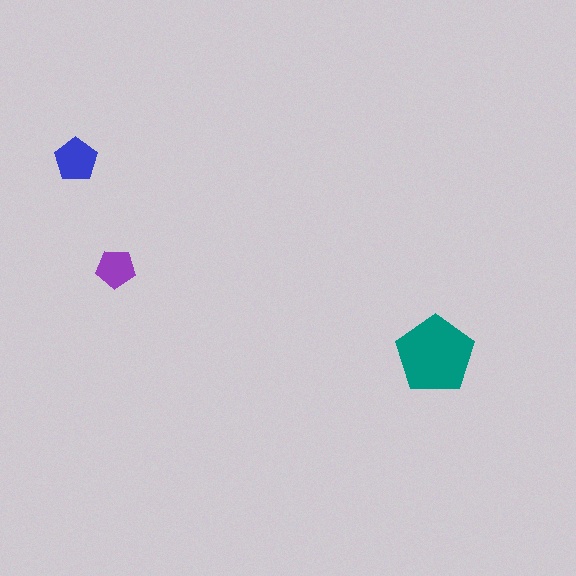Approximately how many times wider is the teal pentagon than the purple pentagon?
About 2 times wider.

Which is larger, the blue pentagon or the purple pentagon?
The blue one.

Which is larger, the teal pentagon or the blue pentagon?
The teal one.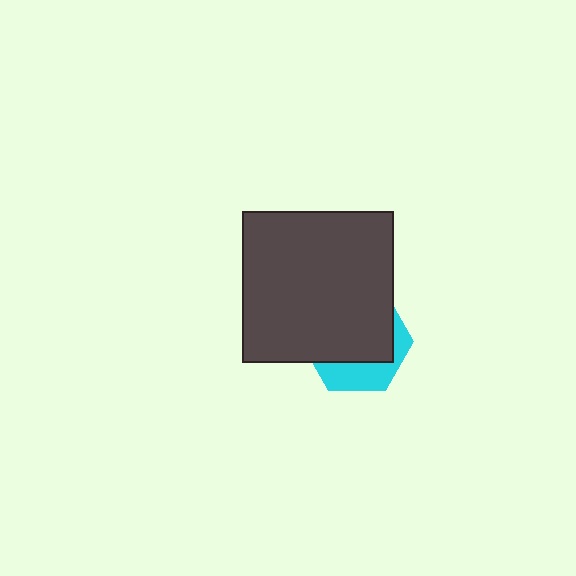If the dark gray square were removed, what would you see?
You would see the complete cyan hexagon.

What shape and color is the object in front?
The object in front is a dark gray square.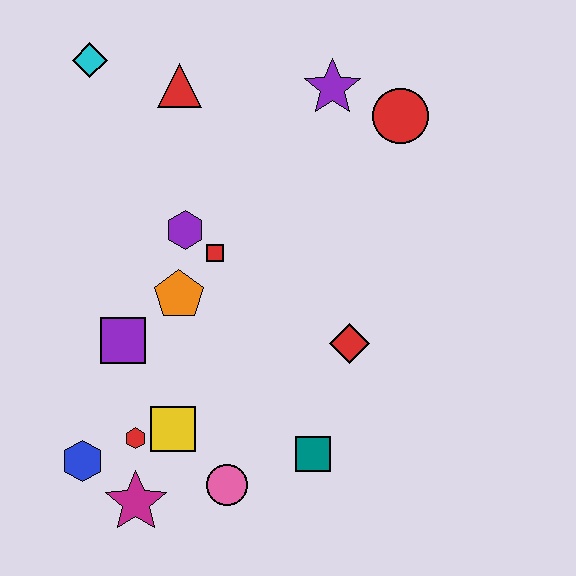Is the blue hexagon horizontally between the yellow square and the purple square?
No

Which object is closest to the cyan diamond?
The red triangle is closest to the cyan diamond.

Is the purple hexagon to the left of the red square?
Yes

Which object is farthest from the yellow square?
The red circle is farthest from the yellow square.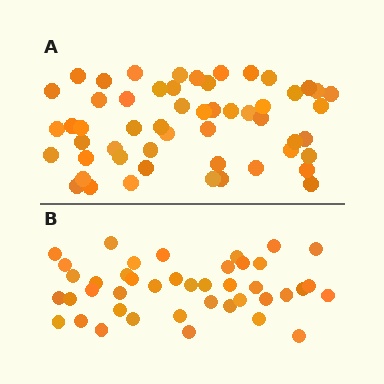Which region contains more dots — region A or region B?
Region A (the top region) has more dots.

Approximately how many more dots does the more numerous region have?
Region A has roughly 12 or so more dots than region B.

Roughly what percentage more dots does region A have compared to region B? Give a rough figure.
About 30% more.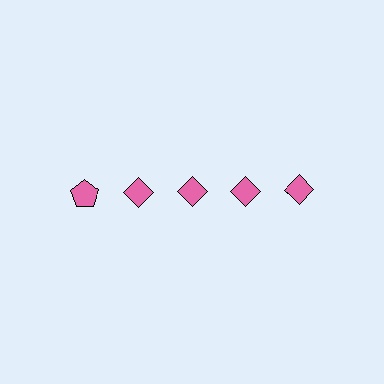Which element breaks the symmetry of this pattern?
The pink pentagon in the top row, leftmost column breaks the symmetry. All other shapes are pink diamonds.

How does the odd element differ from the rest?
It has a different shape: pentagon instead of diamond.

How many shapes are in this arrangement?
There are 5 shapes arranged in a grid pattern.